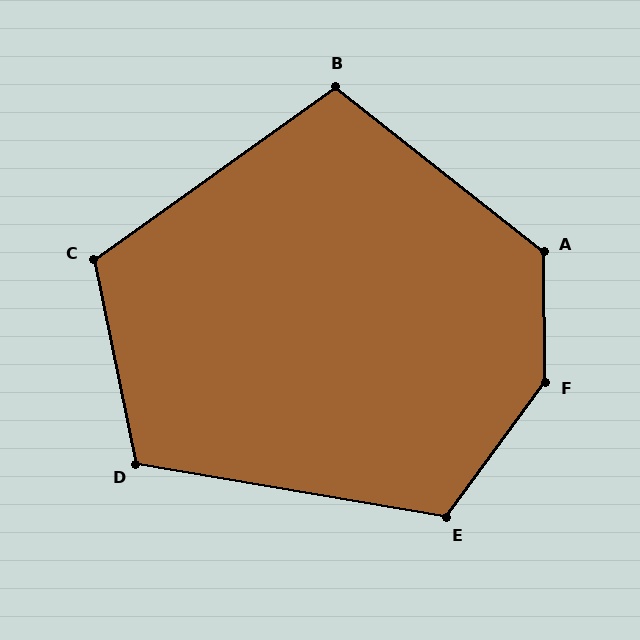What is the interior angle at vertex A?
Approximately 129 degrees (obtuse).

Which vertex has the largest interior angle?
F, at approximately 143 degrees.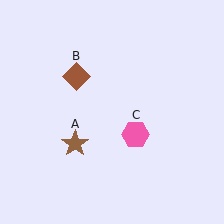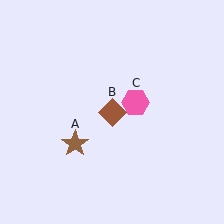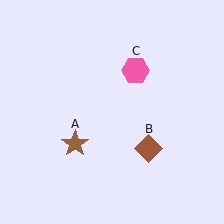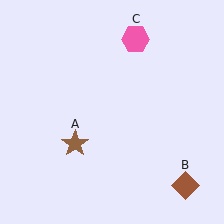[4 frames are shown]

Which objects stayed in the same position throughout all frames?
Brown star (object A) remained stationary.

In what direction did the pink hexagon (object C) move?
The pink hexagon (object C) moved up.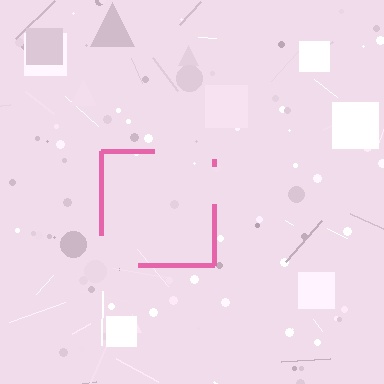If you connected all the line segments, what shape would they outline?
They would outline a square.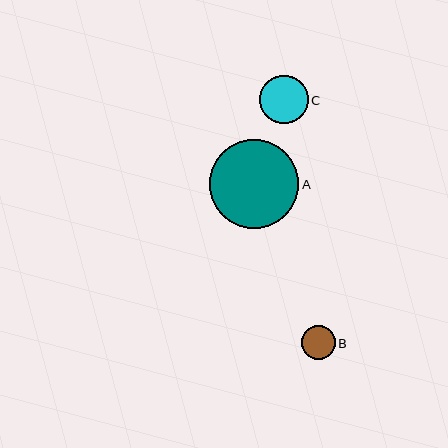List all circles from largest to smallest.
From largest to smallest: A, C, B.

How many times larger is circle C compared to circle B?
Circle C is approximately 1.4 times the size of circle B.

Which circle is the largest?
Circle A is the largest with a size of approximately 89 pixels.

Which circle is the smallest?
Circle B is the smallest with a size of approximately 34 pixels.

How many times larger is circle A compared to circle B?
Circle A is approximately 2.6 times the size of circle B.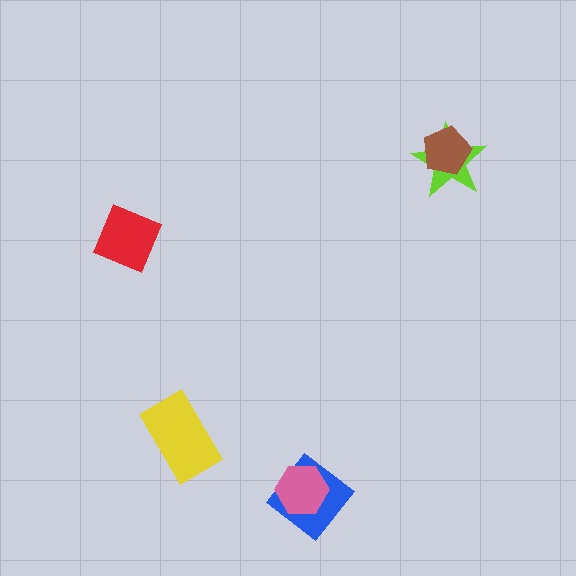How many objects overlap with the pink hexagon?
1 object overlaps with the pink hexagon.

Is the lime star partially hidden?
Yes, it is partially covered by another shape.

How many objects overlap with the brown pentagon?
1 object overlaps with the brown pentagon.